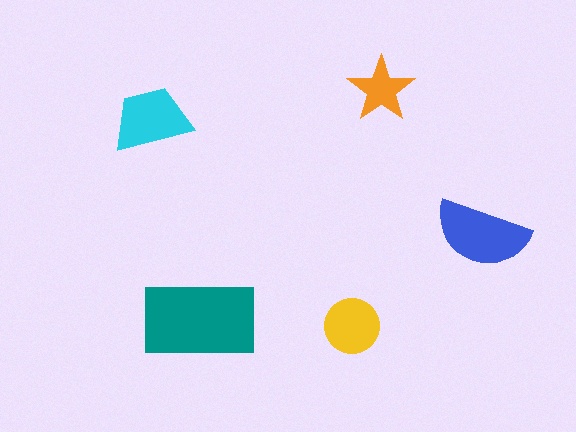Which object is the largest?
The teal rectangle.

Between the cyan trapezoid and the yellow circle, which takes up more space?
The cyan trapezoid.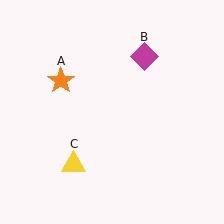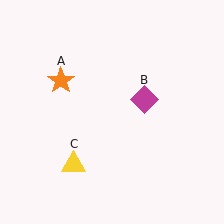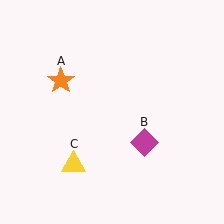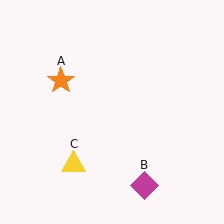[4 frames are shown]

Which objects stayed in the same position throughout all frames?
Orange star (object A) and yellow triangle (object C) remained stationary.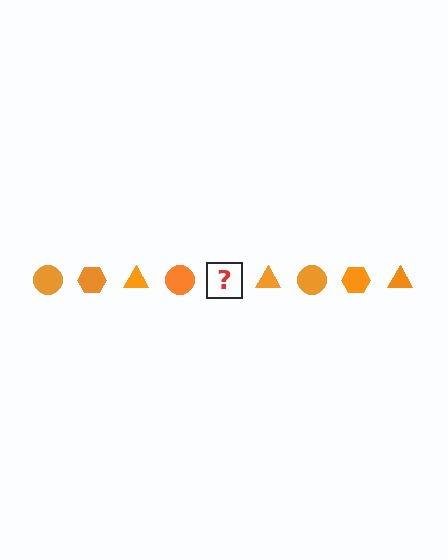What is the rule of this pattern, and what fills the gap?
The rule is that the pattern cycles through circle, hexagon, triangle shapes in orange. The gap should be filled with an orange hexagon.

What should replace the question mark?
The question mark should be replaced with an orange hexagon.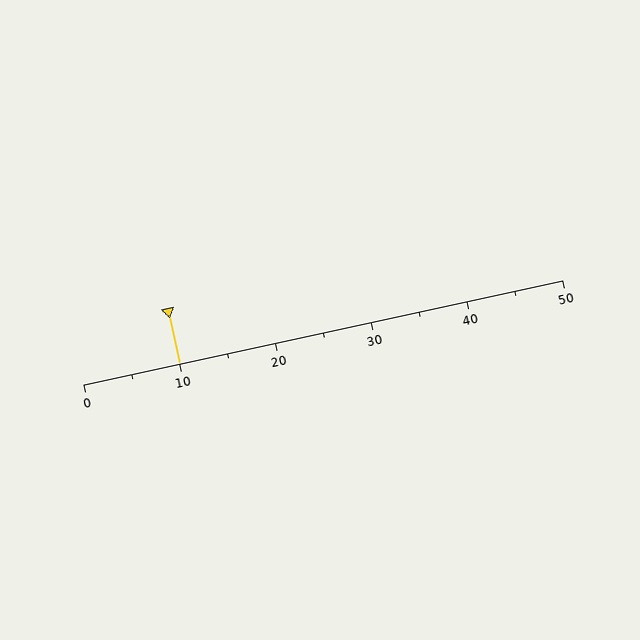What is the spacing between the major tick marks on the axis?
The major ticks are spaced 10 apart.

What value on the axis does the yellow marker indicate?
The marker indicates approximately 10.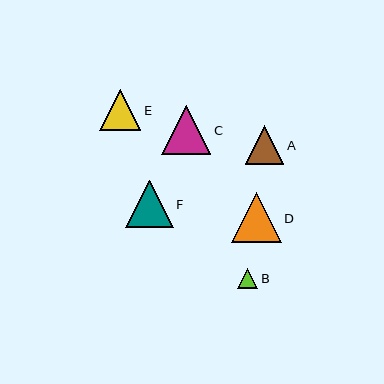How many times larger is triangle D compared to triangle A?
Triangle D is approximately 1.3 times the size of triangle A.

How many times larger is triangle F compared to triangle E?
Triangle F is approximately 1.2 times the size of triangle E.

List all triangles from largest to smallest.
From largest to smallest: D, C, F, E, A, B.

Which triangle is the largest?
Triangle D is the largest with a size of approximately 50 pixels.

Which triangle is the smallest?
Triangle B is the smallest with a size of approximately 20 pixels.